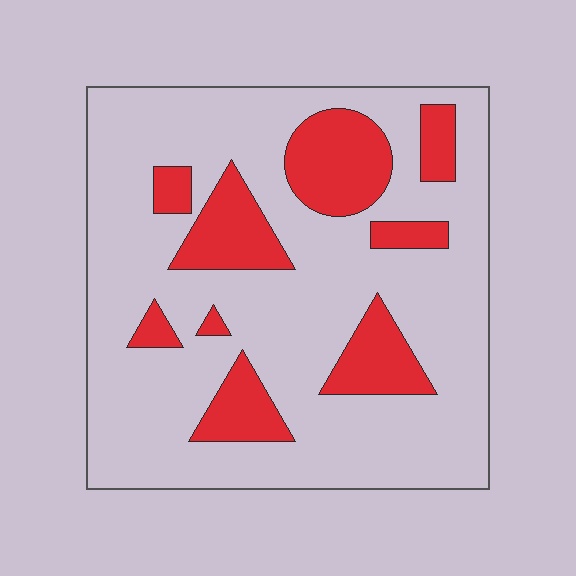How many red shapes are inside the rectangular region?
9.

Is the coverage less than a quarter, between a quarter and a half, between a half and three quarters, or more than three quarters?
Less than a quarter.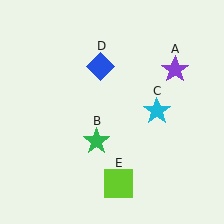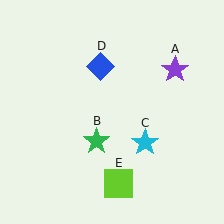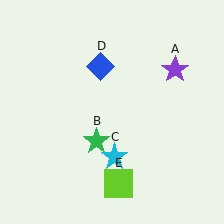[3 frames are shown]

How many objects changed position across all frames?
1 object changed position: cyan star (object C).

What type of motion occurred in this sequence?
The cyan star (object C) rotated clockwise around the center of the scene.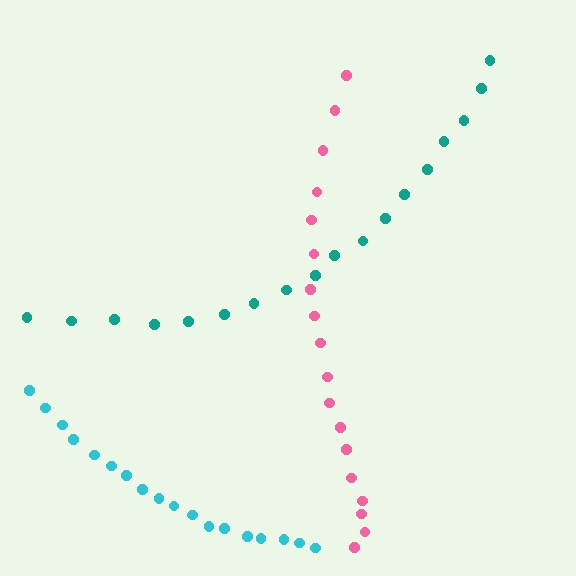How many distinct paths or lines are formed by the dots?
There are 3 distinct paths.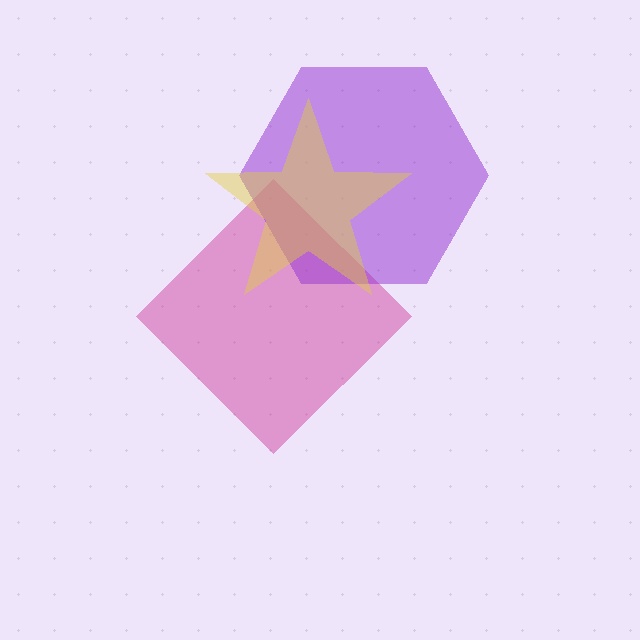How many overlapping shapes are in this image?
There are 3 overlapping shapes in the image.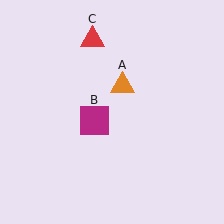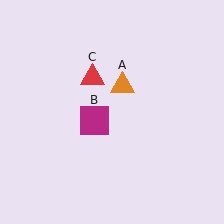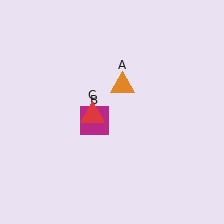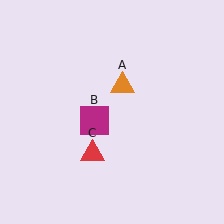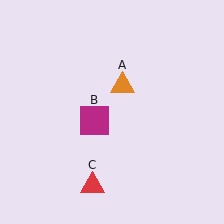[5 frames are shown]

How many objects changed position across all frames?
1 object changed position: red triangle (object C).